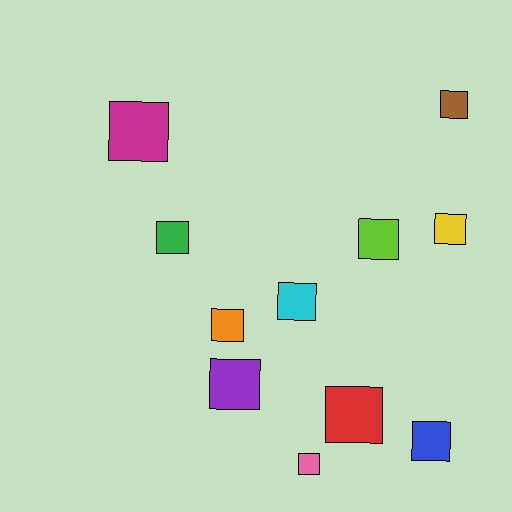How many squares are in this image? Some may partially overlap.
There are 11 squares.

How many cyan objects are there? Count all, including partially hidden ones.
There is 1 cyan object.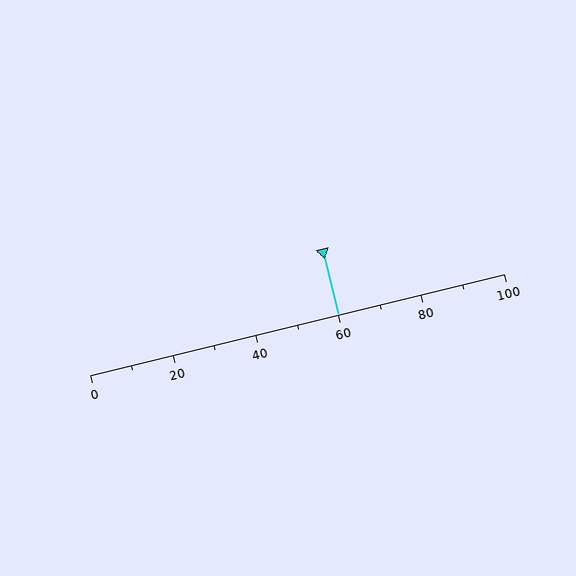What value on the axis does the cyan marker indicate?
The marker indicates approximately 60.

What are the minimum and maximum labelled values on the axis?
The axis runs from 0 to 100.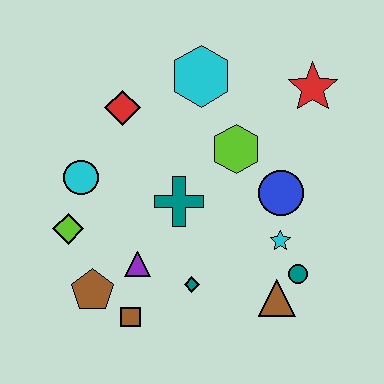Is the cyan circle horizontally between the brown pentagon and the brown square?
No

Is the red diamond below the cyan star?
No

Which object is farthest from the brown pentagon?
The red star is farthest from the brown pentagon.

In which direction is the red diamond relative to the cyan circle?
The red diamond is above the cyan circle.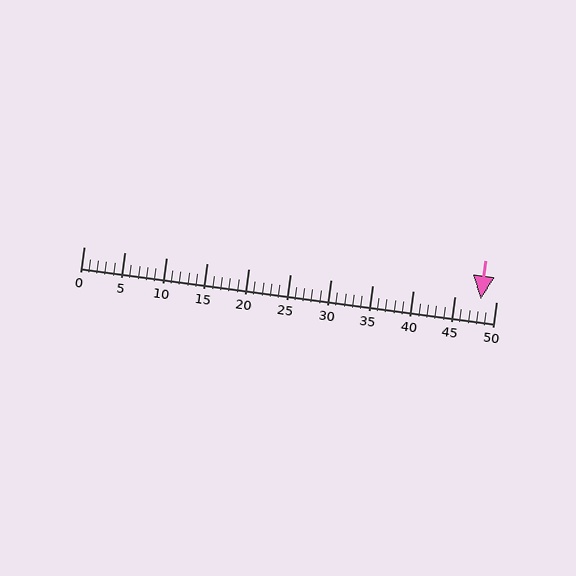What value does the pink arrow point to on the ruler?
The pink arrow points to approximately 48.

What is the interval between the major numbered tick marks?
The major tick marks are spaced 5 units apart.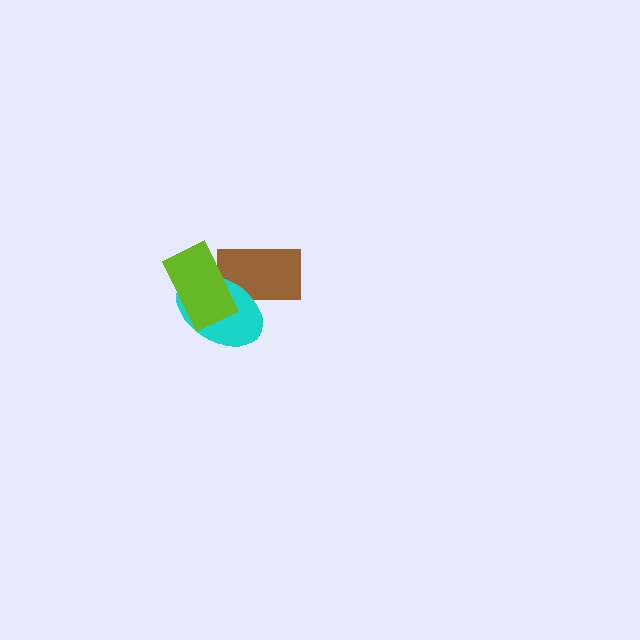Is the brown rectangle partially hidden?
Yes, it is partially covered by another shape.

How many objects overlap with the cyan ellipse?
2 objects overlap with the cyan ellipse.